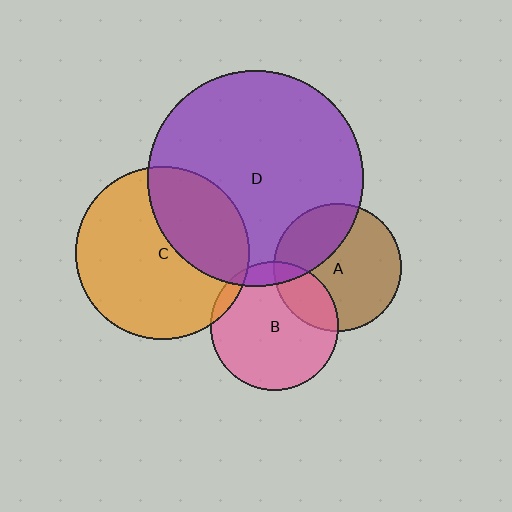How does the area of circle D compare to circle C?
Approximately 1.5 times.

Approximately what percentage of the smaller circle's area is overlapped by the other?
Approximately 5%.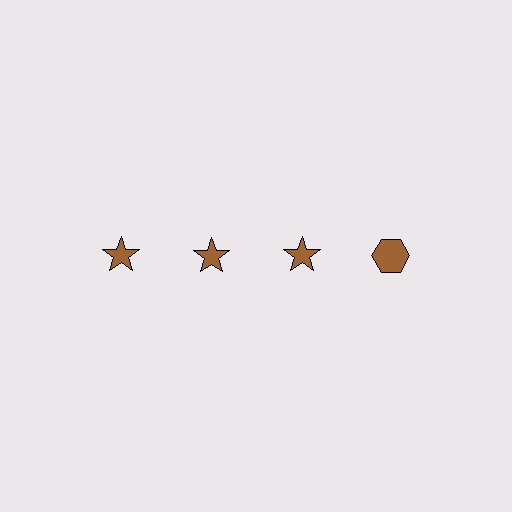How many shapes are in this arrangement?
There are 4 shapes arranged in a grid pattern.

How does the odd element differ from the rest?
It has a different shape: hexagon instead of star.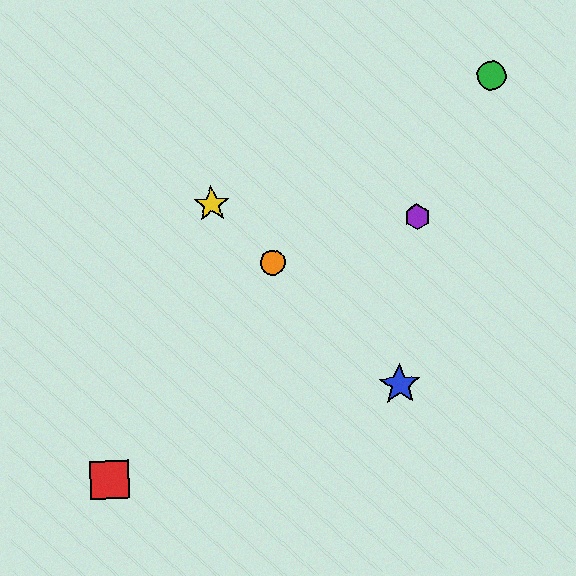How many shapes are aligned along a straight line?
3 shapes (the blue star, the yellow star, the orange circle) are aligned along a straight line.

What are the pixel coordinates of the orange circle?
The orange circle is at (273, 263).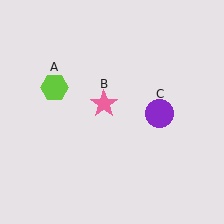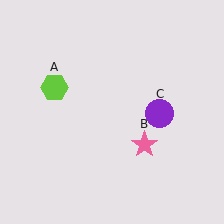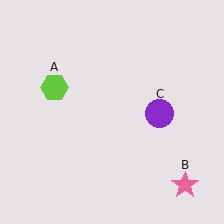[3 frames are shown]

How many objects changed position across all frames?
1 object changed position: pink star (object B).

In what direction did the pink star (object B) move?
The pink star (object B) moved down and to the right.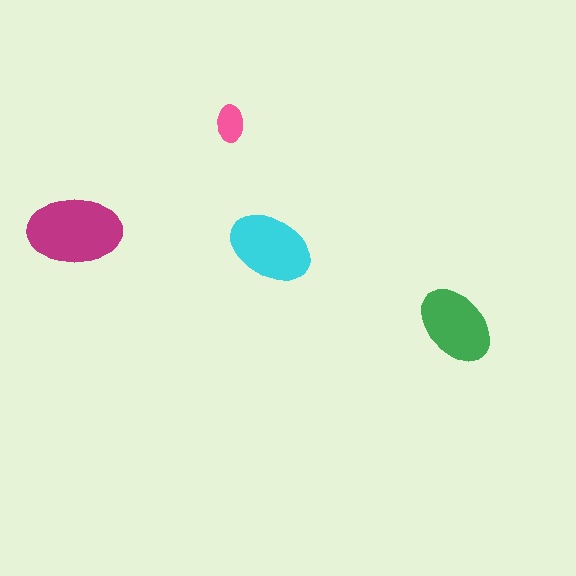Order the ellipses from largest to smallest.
the magenta one, the cyan one, the green one, the pink one.